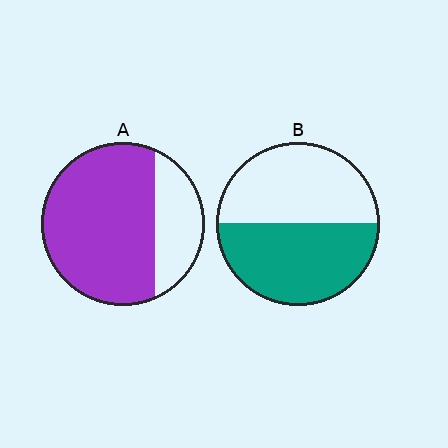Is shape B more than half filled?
Roughly half.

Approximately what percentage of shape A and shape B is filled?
A is approximately 75% and B is approximately 50%.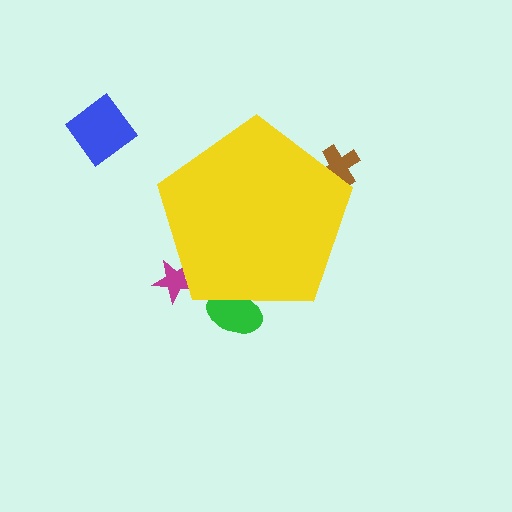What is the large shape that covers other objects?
A yellow pentagon.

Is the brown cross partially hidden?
Yes, the brown cross is partially hidden behind the yellow pentagon.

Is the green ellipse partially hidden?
Yes, the green ellipse is partially hidden behind the yellow pentagon.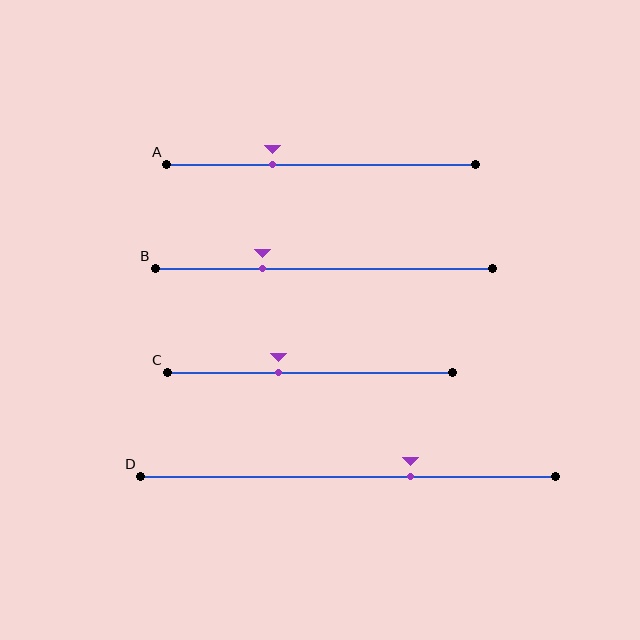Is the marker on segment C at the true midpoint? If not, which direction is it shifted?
No, the marker on segment C is shifted to the left by about 11% of the segment length.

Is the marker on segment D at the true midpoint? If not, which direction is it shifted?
No, the marker on segment D is shifted to the right by about 15% of the segment length.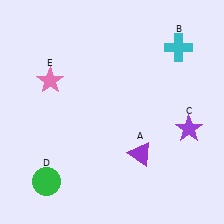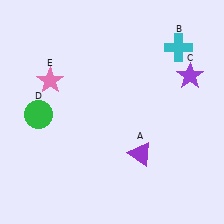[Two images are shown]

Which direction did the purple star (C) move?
The purple star (C) moved up.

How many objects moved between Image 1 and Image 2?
2 objects moved between the two images.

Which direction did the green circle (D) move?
The green circle (D) moved up.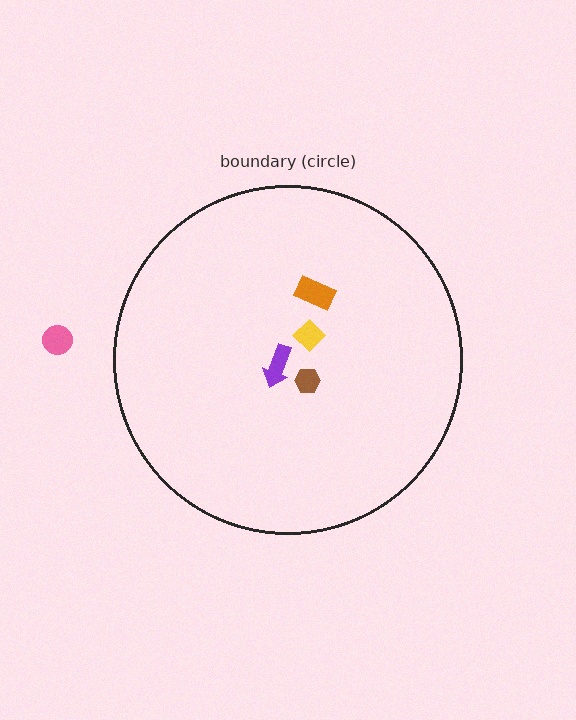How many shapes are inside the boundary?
4 inside, 1 outside.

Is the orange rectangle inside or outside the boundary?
Inside.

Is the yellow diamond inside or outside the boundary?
Inside.